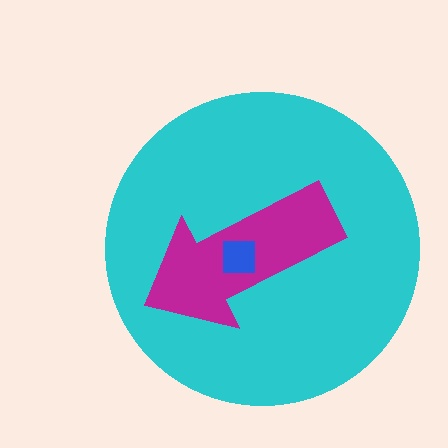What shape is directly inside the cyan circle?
The magenta arrow.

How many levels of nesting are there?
3.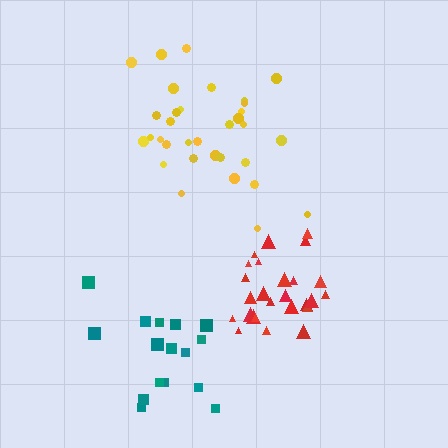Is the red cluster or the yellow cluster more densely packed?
Red.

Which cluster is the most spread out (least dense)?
Teal.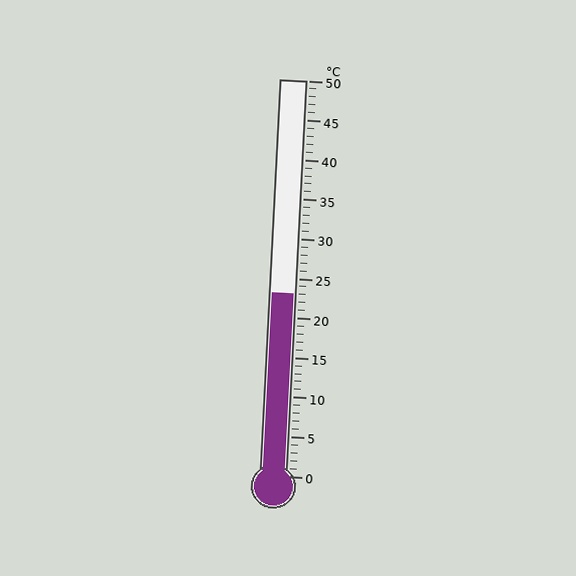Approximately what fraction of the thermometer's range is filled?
The thermometer is filled to approximately 45% of its range.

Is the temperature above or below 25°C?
The temperature is below 25°C.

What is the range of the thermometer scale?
The thermometer scale ranges from 0°C to 50°C.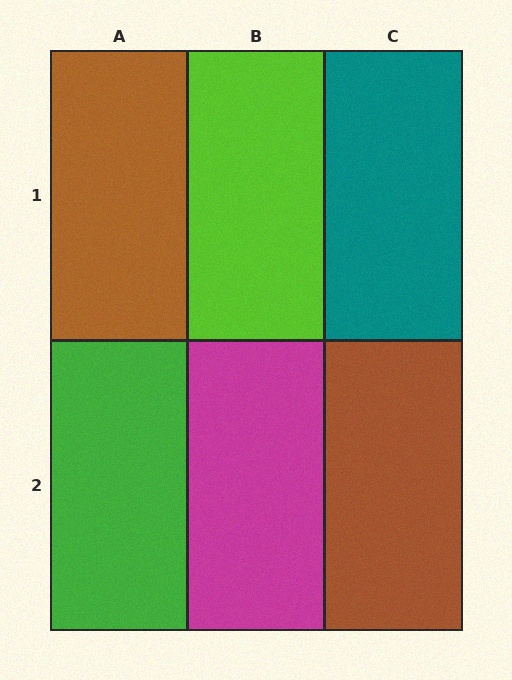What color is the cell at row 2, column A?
Green.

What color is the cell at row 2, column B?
Magenta.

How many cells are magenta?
1 cell is magenta.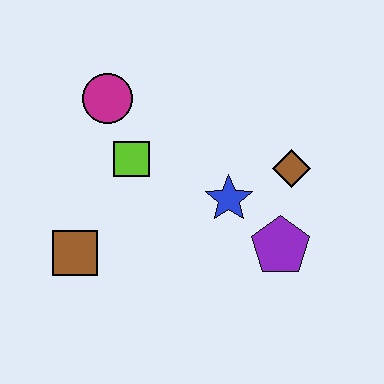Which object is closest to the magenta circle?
The lime square is closest to the magenta circle.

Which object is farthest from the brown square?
The brown diamond is farthest from the brown square.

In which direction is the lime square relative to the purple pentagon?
The lime square is to the left of the purple pentagon.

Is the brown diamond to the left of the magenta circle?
No